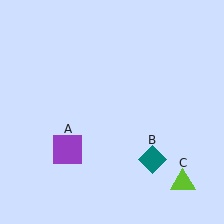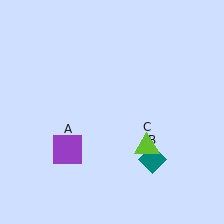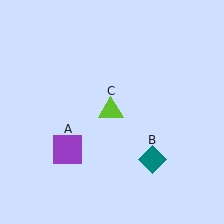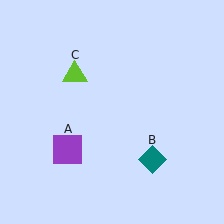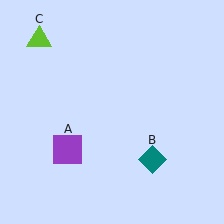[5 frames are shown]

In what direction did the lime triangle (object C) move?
The lime triangle (object C) moved up and to the left.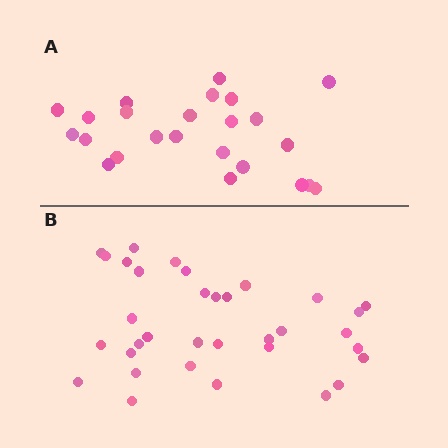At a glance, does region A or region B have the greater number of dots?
Region B (the bottom region) has more dots.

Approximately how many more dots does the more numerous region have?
Region B has roughly 10 or so more dots than region A.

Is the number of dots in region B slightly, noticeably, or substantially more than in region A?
Region B has noticeably more, but not dramatically so. The ratio is roughly 1.4 to 1.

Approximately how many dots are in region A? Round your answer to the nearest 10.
About 20 dots. (The exact count is 24, which rounds to 20.)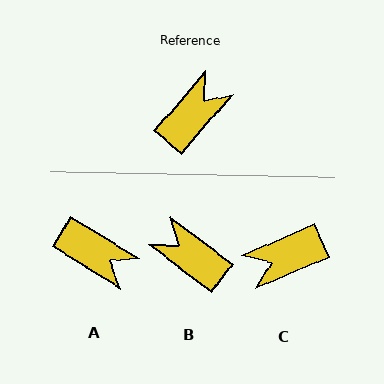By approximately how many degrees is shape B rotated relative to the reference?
Approximately 94 degrees counter-clockwise.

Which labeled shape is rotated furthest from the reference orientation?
C, about 154 degrees away.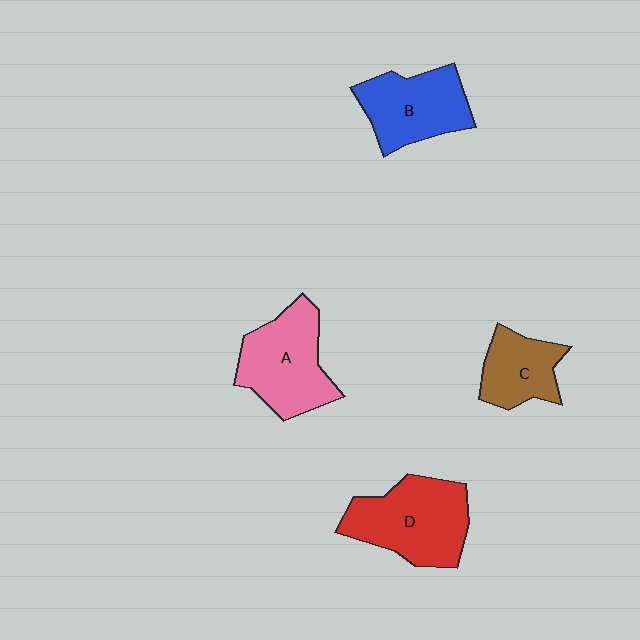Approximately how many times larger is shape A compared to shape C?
Approximately 1.5 times.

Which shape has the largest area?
Shape D (red).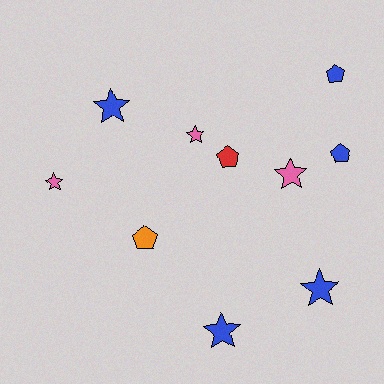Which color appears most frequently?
Blue, with 5 objects.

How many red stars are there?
There are no red stars.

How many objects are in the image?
There are 10 objects.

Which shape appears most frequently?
Star, with 6 objects.